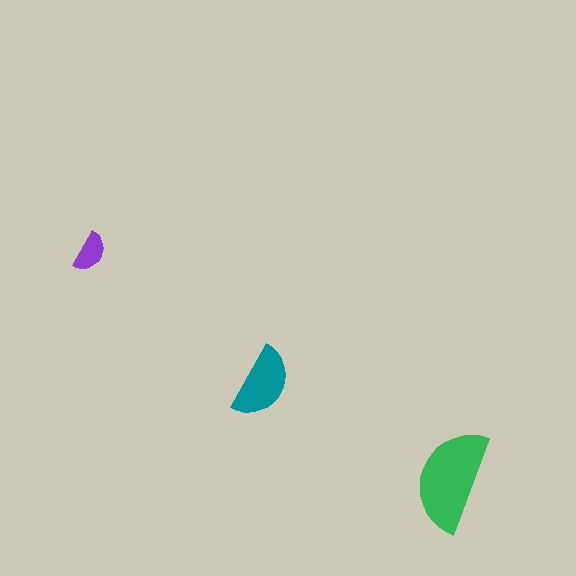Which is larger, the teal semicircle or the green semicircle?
The green one.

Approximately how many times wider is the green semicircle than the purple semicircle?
About 2.5 times wider.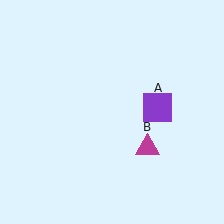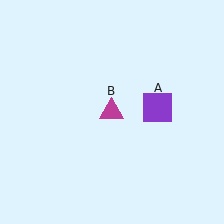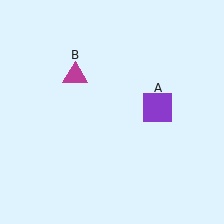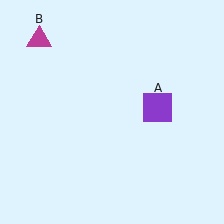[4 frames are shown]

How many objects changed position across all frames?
1 object changed position: magenta triangle (object B).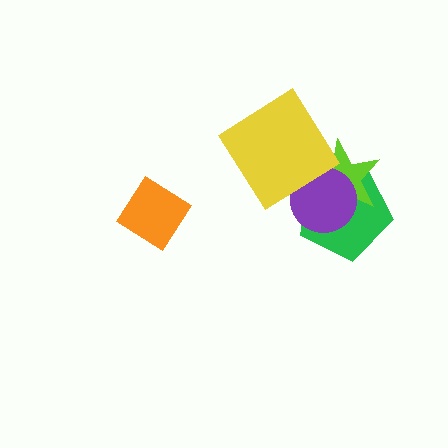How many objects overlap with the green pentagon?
2 objects overlap with the green pentagon.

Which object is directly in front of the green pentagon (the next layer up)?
The lime star is directly in front of the green pentagon.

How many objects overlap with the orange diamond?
0 objects overlap with the orange diamond.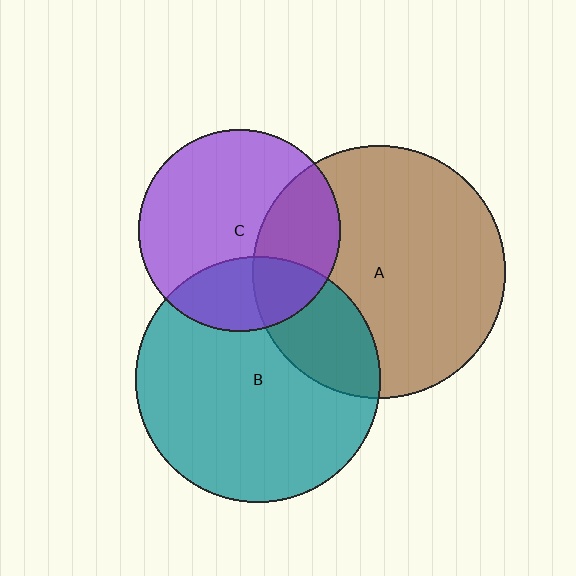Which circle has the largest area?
Circle A (brown).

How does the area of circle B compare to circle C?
Approximately 1.5 times.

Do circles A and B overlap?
Yes.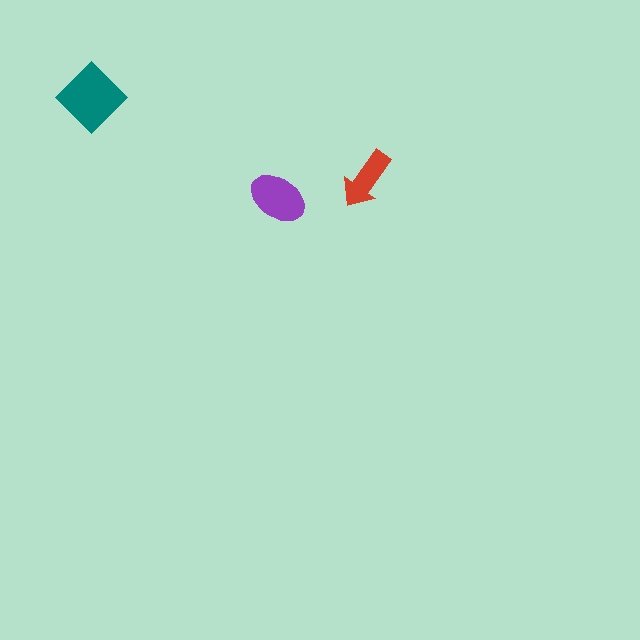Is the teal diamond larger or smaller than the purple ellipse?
Larger.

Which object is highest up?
The teal diamond is topmost.